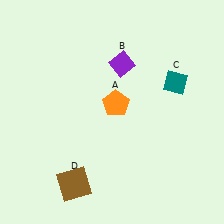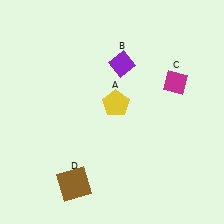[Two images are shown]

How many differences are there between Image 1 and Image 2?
There are 2 differences between the two images.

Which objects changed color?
A changed from orange to yellow. C changed from teal to magenta.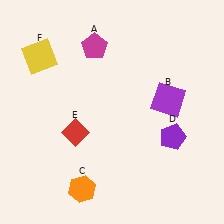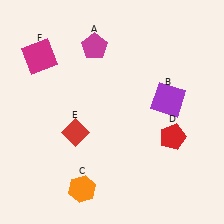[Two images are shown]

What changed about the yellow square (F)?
In Image 1, F is yellow. In Image 2, it changed to magenta.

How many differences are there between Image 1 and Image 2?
There are 2 differences between the two images.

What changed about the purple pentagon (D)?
In Image 1, D is purple. In Image 2, it changed to red.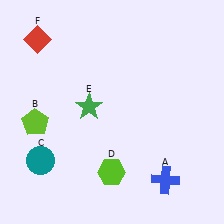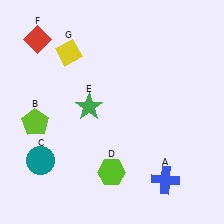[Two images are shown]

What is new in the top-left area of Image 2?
A yellow diamond (G) was added in the top-left area of Image 2.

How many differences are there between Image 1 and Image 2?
There is 1 difference between the two images.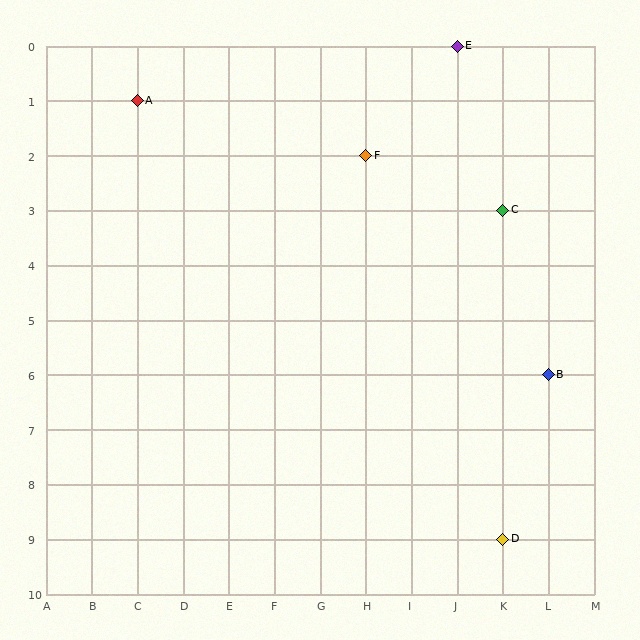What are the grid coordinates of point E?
Point E is at grid coordinates (J, 0).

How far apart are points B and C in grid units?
Points B and C are 1 column and 3 rows apart (about 3.2 grid units diagonally).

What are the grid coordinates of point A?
Point A is at grid coordinates (C, 1).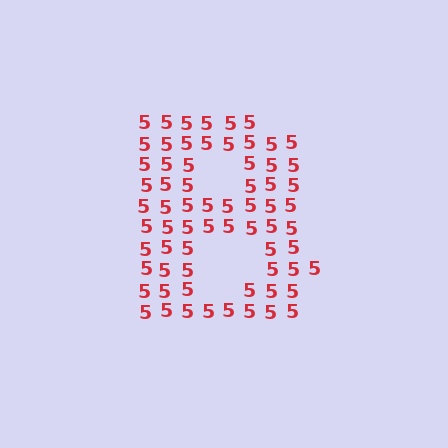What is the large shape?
The large shape is the letter B.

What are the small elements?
The small elements are digit 5's.